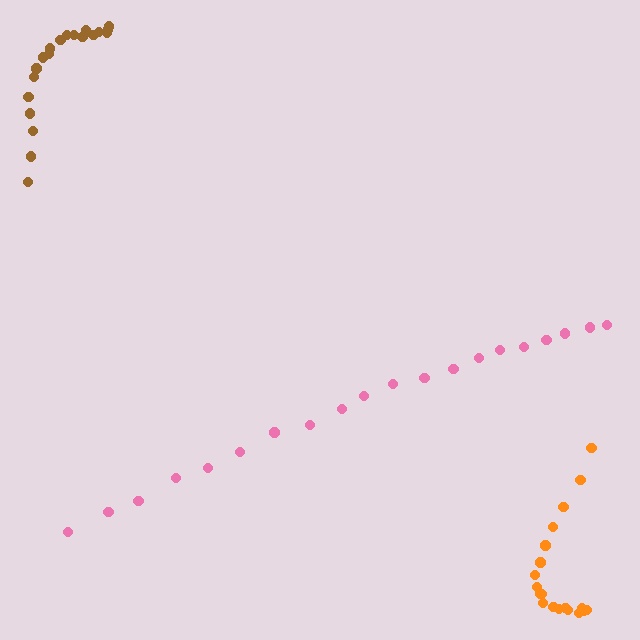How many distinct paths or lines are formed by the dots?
There are 3 distinct paths.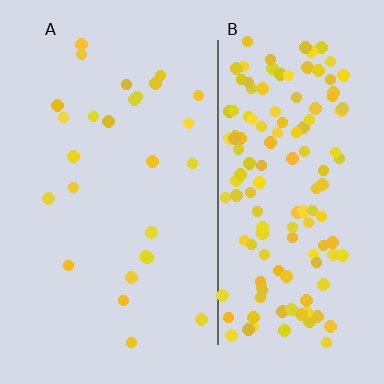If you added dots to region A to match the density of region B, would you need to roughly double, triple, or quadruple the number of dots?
Approximately quadruple.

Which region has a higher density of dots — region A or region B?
B (the right).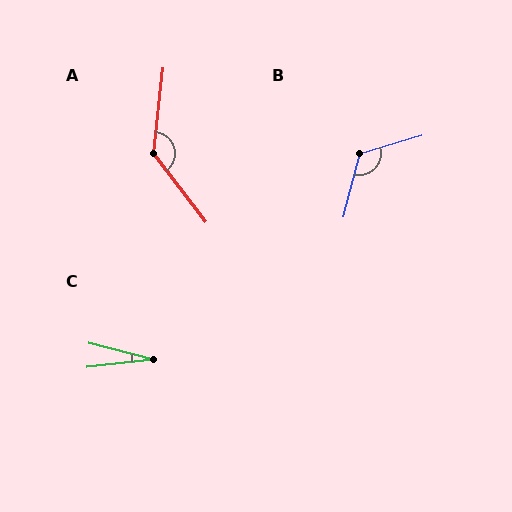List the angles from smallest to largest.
C (20°), B (121°), A (136°).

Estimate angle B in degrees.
Approximately 121 degrees.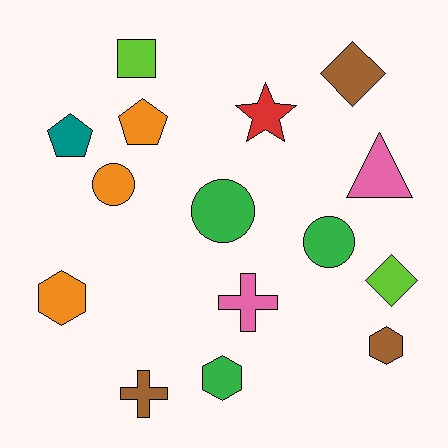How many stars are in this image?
There is 1 star.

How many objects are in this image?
There are 15 objects.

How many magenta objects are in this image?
There are no magenta objects.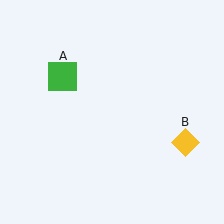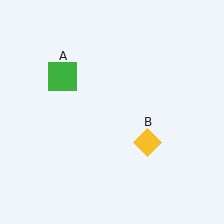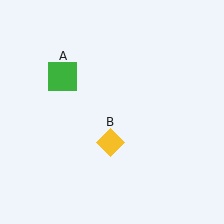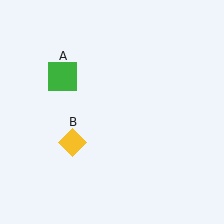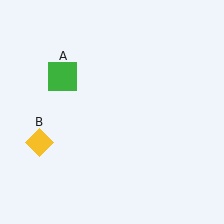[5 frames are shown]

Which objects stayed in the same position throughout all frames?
Green square (object A) remained stationary.